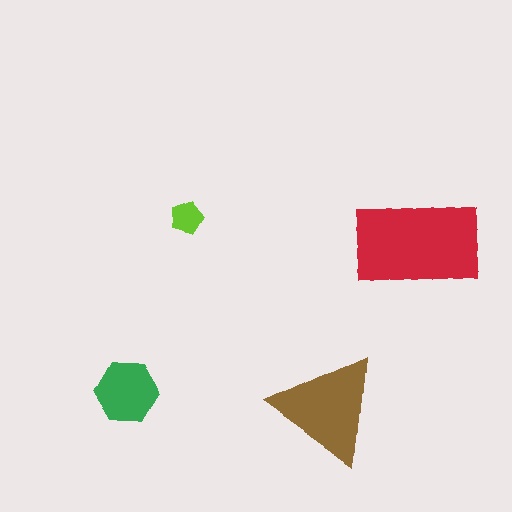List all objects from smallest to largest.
The lime pentagon, the green hexagon, the brown triangle, the red rectangle.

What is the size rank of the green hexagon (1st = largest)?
3rd.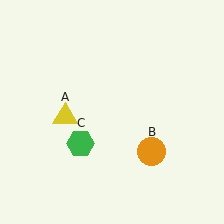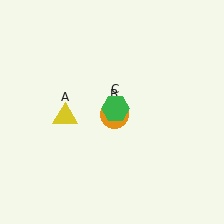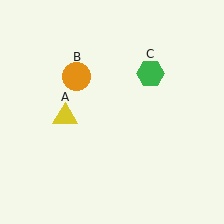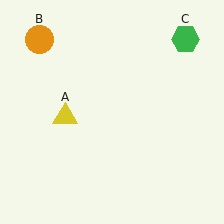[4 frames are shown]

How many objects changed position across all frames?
2 objects changed position: orange circle (object B), green hexagon (object C).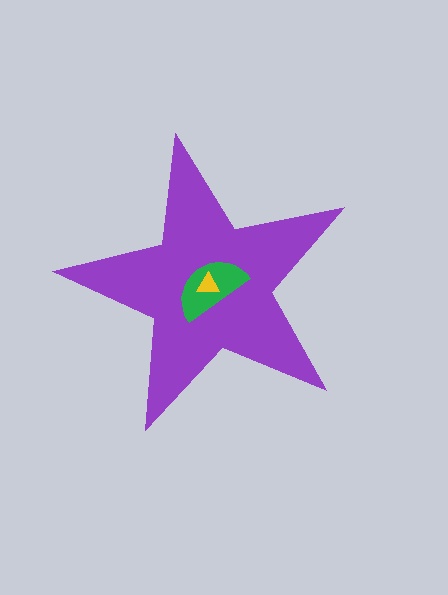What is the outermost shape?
The purple star.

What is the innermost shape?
The yellow triangle.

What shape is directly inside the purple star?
The green semicircle.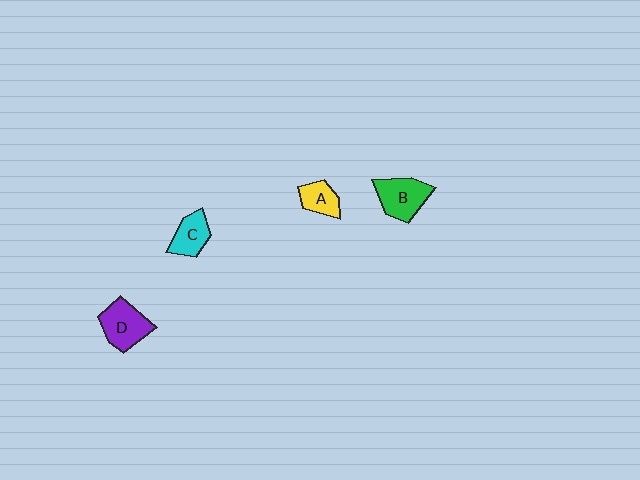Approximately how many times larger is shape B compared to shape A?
Approximately 1.6 times.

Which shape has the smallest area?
Shape A (yellow).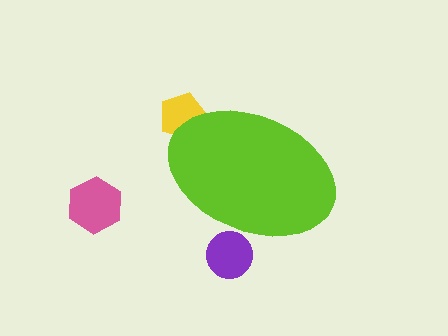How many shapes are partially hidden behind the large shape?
2 shapes are partially hidden.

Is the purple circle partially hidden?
Yes, the purple circle is partially hidden behind the lime ellipse.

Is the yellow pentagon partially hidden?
Yes, the yellow pentagon is partially hidden behind the lime ellipse.